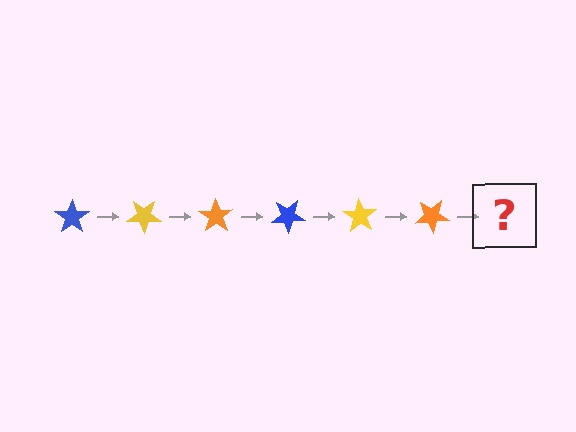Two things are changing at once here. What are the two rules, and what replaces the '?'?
The two rules are that it rotates 35 degrees each step and the color cycles through blue, yellow, and orange. The '?' should be a blue star, rotated 210 degrees from the start.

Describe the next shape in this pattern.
It should be a blue star, rotated 210 degrees from the start.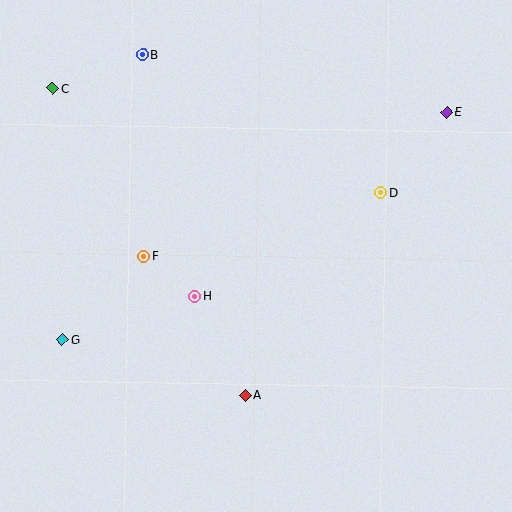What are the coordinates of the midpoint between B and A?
The midpoint between B and A is at (194, 225).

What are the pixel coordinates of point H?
Point H is at (195, 296).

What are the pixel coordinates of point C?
Point C is at (52, 88).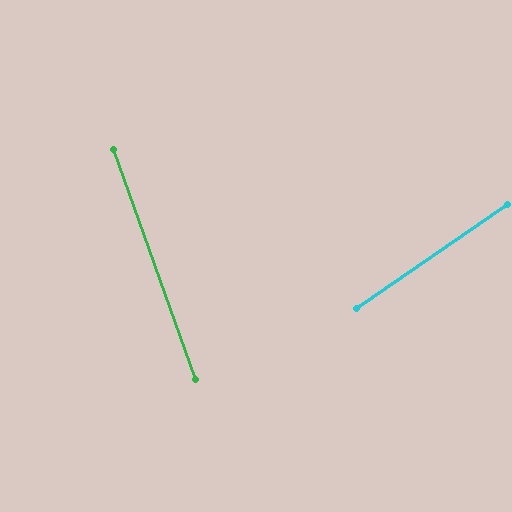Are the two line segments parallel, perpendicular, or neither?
Neither parallel nor perpendicular — they differ by about 75°.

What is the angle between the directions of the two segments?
Approximately 75 degrees.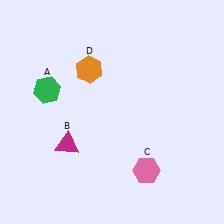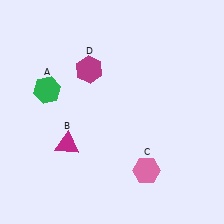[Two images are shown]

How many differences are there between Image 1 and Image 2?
There is 1 difference between the two images.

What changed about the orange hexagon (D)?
In Image 1, D is orange. In Image 2, it changed to magenta.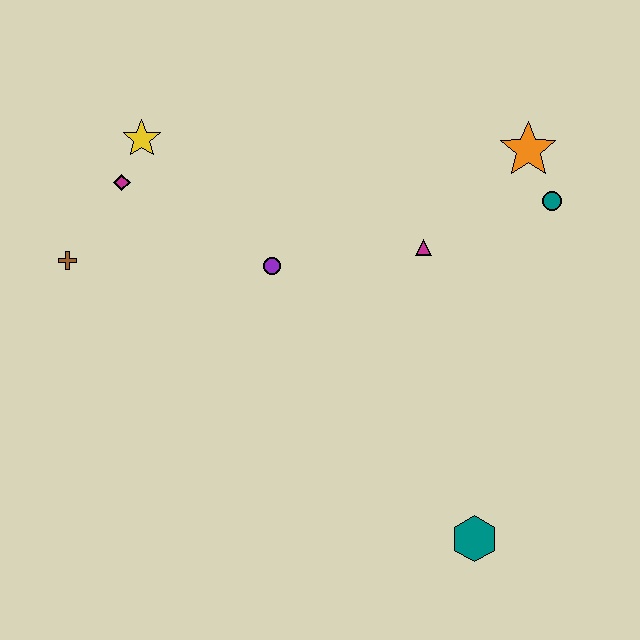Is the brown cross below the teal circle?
Yes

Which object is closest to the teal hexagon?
The magenta triangle is closest to the teal hexagon.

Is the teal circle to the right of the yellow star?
Yes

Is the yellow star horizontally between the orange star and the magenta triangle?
No